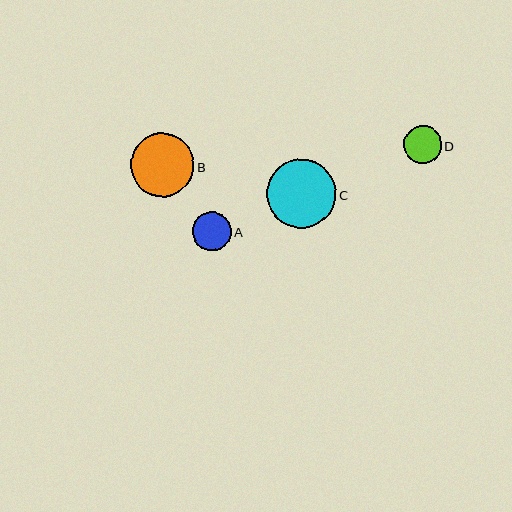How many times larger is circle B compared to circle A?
Circle B is approximately 1.6 times the size of circle A.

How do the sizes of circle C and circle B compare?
Circle C and circle B are approximately the same size.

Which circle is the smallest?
Circle D is the smallest with a size of approximately 38 pixels.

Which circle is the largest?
Circle C is the largest with a size of approximately 69 pixels.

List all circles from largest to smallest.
From largest to smallest: C, B, A, D.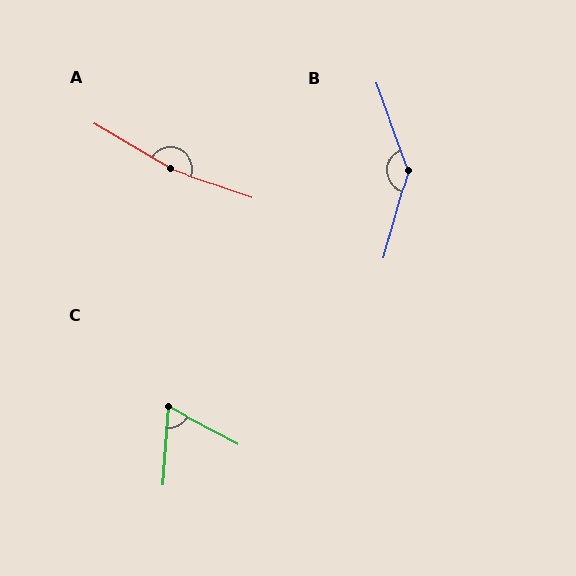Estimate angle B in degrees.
Approximately 144 degrees.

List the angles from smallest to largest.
C (66°), B (144°), A (168°).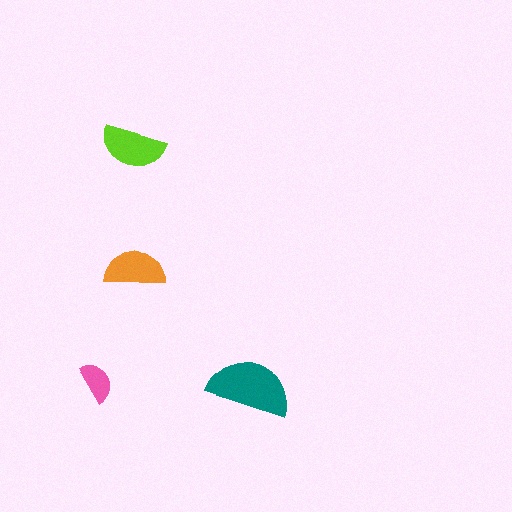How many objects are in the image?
There are 4 objects in the image.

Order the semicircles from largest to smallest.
the teal one, the lime one, the orange one, the pink one.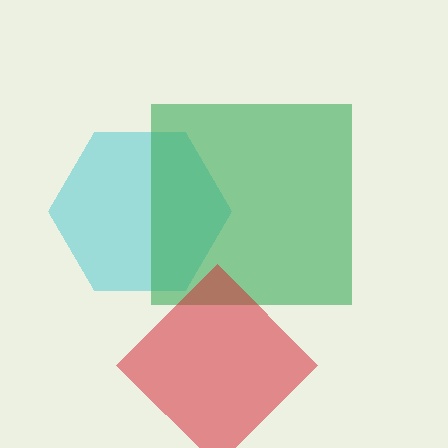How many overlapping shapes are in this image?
There are 3 overlapping shapes in the image.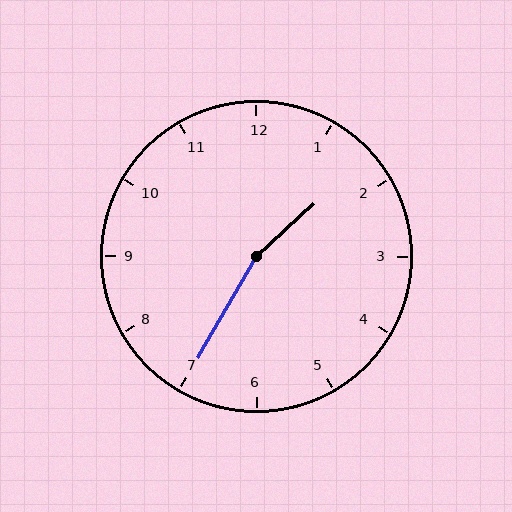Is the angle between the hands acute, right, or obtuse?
It is obtuse.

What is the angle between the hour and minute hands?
Approximately 162 degrees.